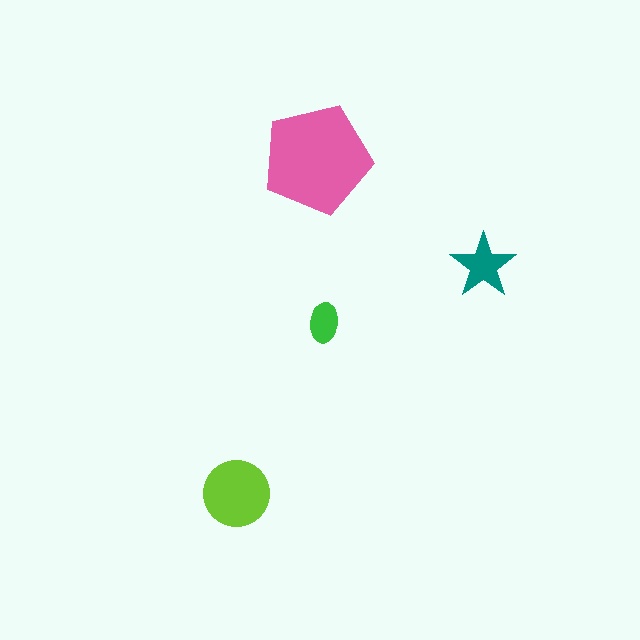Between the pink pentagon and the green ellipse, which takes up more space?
The pink pentagon.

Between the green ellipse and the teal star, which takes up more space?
The teal star.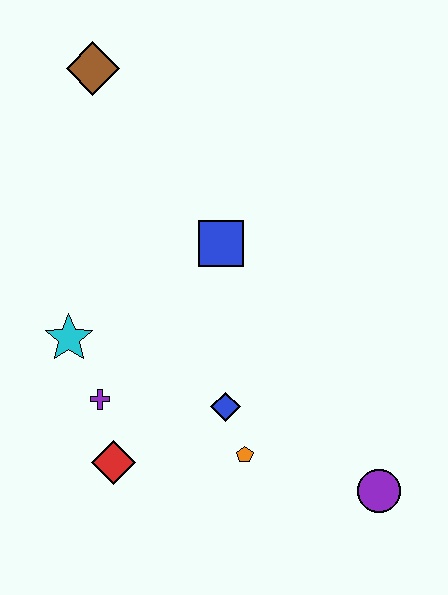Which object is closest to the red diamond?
The purple cross is closest to the red diamond.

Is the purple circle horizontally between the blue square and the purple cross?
No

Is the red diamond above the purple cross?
No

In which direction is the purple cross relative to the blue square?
The purple cross is below the blue square.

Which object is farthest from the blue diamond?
The brown diamond is farthest from the blue diamond.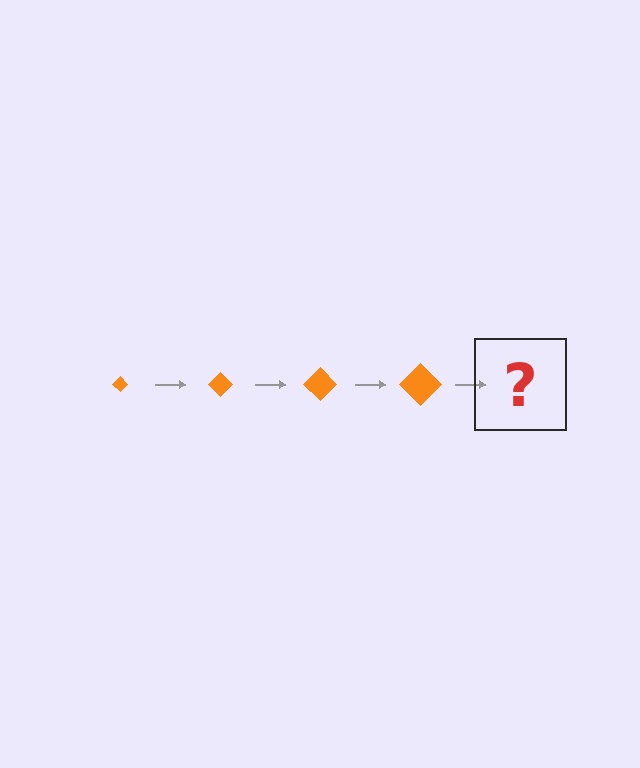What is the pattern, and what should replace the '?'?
The pattern is that the diamond gets progressively larger each step. The '?' should be an orange diamond, larger than the previous one.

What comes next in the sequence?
The next element should be an orange diamond, larger than the previous one.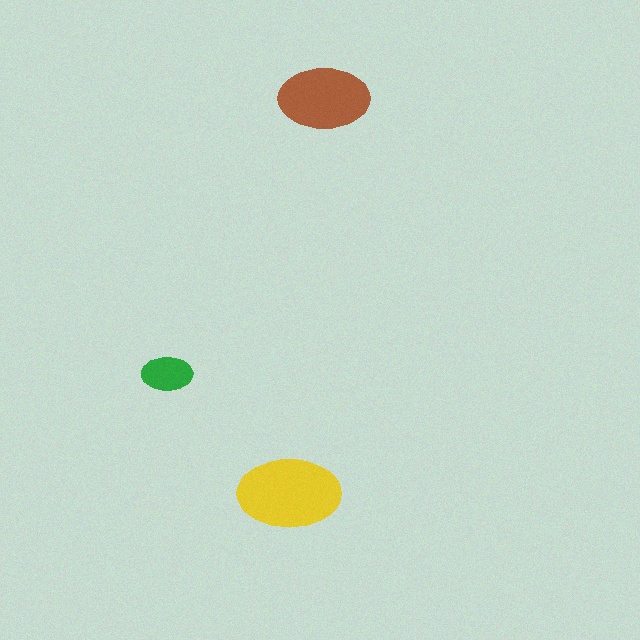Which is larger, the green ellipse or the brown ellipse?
The brown one.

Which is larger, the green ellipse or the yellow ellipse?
The yellow one.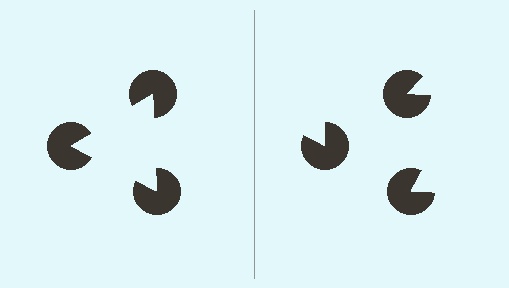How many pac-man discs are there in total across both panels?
6 — 3 on each side.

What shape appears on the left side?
An illusory triangle.